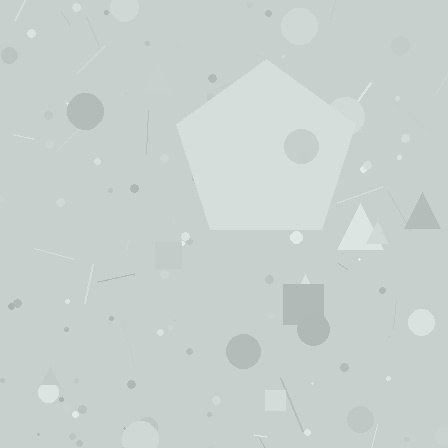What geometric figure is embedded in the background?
A pentagon is embedded in the background.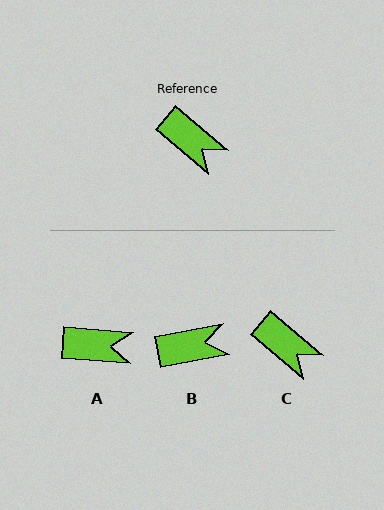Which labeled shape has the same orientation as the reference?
C.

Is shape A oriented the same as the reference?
No, it is off by about 36 degrees.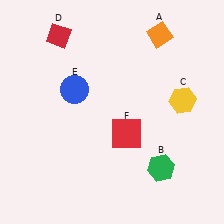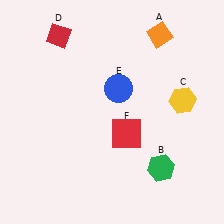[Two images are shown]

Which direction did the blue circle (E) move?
The blue circle (E) moved right.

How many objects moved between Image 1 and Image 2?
1 object moved between the two images.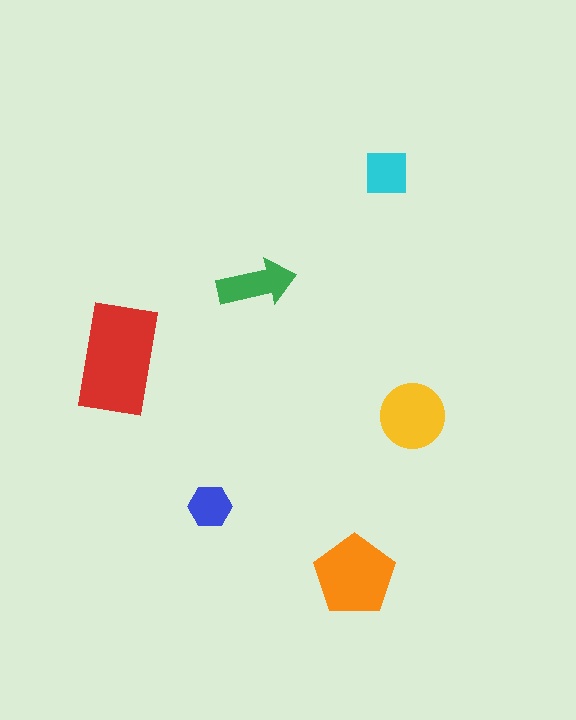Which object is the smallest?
The blue hexagon.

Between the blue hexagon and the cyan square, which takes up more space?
The cyan square.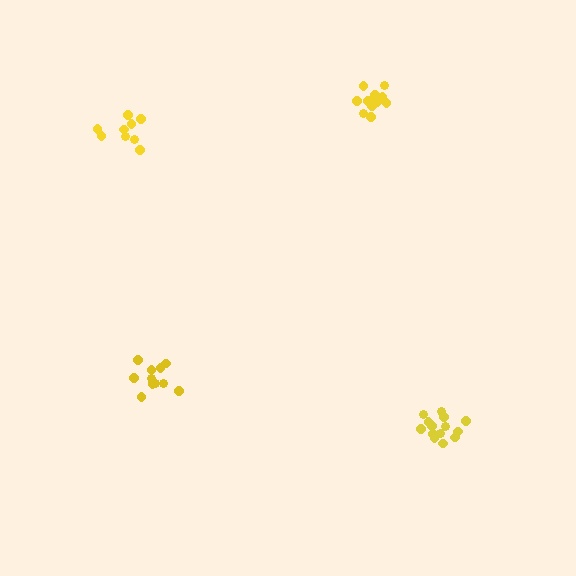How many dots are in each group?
Group 1: 11 dots, Group 2: 11 dots, Group 3: 9 dots, Group 4: 14 dots (45 total).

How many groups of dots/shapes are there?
There are 4 groups.